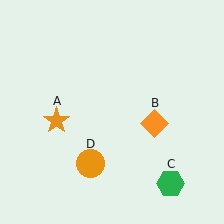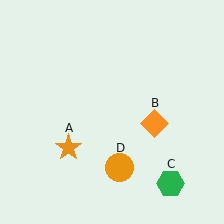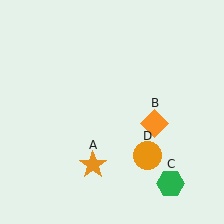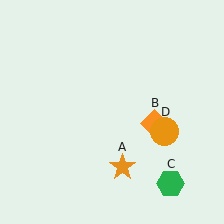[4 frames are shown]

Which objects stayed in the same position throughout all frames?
Orange diamond (object B) and green hexagon (object C) remained stationary.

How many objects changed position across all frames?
2 objects changed position: orange star (object A), orange circle (object D).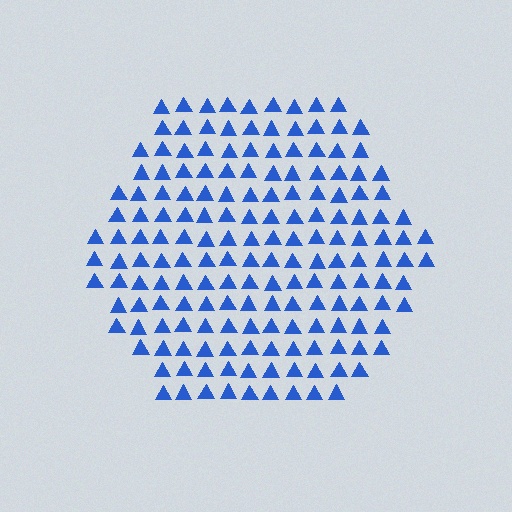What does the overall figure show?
The overall figure shows a hexagon.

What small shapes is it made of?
It is made of small triangles.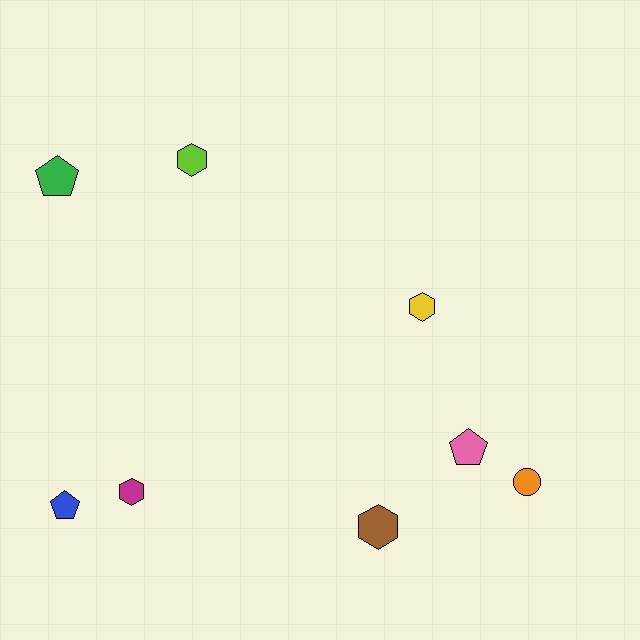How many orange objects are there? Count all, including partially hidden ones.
There is 1 orange object.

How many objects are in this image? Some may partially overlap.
There are 8 objects.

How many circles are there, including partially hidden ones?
There is 1 circle.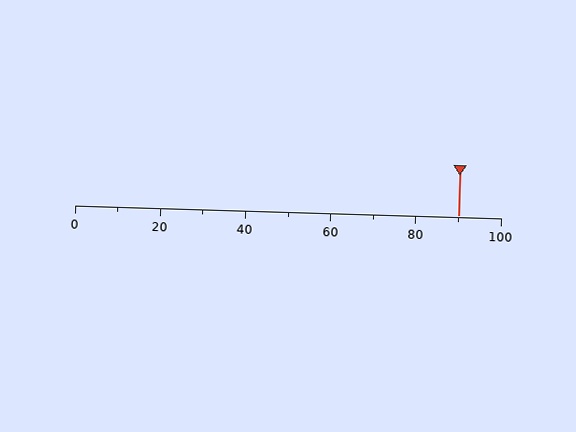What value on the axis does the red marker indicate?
The marker indicates approximately 90.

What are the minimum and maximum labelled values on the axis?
The axis runs from 0 to 100.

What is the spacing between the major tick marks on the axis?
The major ticks are spaced 20 apart.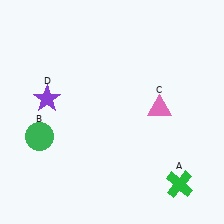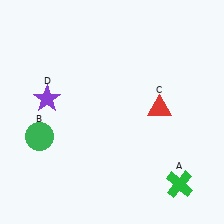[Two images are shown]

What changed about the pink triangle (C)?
In Image 1, C is pink. In Image 2, it changed to red.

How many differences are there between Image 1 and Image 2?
There is 1 difference between the two images.